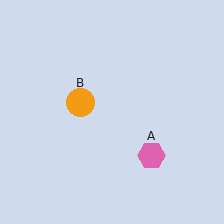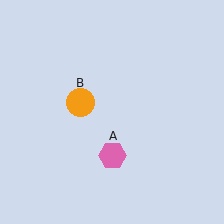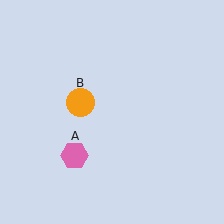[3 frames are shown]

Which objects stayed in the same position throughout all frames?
Orange circle (object B) remained stationary.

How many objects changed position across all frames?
1 object changed position: pink hexagon (object A).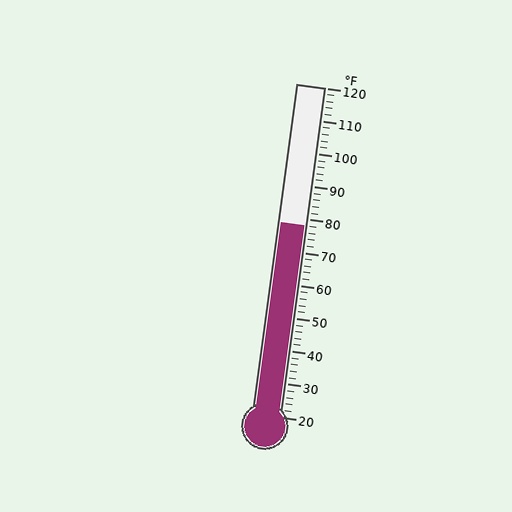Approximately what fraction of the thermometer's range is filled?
The thermometer is filled to approximately 60% of its range.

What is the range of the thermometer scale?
The thermometer scale ranges from 20°F to 120°F.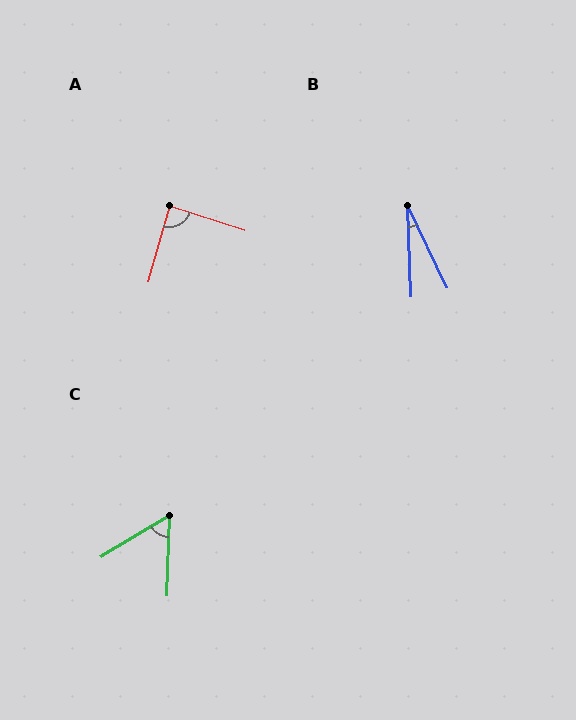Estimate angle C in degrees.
Approximately 56 degrees.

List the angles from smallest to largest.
B (24°), C (56°), A (88°).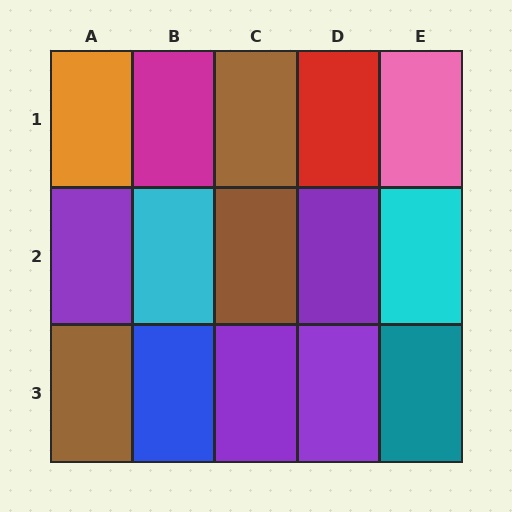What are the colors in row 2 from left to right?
Purple, cyan, brown, purple, cyan.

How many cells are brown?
3 cells are brown.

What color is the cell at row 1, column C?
Brown.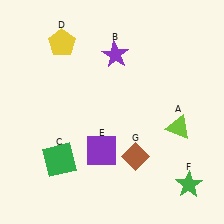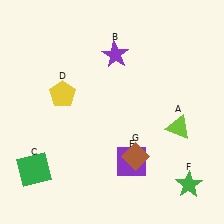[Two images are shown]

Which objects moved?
The objects that moved are: the green square (C), the yellow pentagon (D), the purple square (E).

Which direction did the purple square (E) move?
The purple square (E) moved right.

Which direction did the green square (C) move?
The green square (C) moved left.